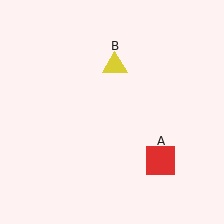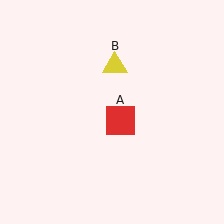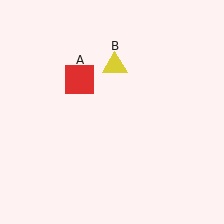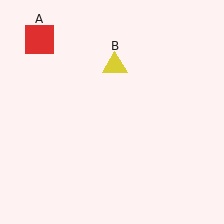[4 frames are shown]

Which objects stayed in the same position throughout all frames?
Yellow triangle (object B) remained stationary.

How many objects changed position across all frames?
1 object changed position: red square (object A).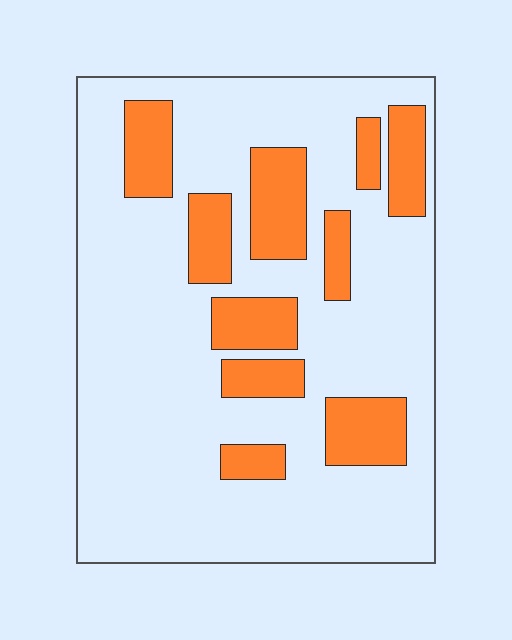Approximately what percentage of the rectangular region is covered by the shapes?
Approximately 25%.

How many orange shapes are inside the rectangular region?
10.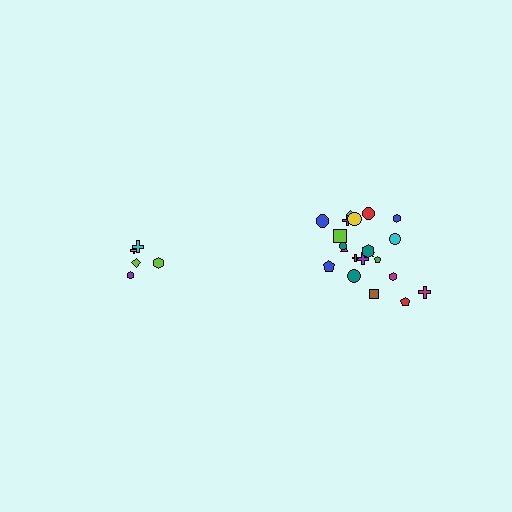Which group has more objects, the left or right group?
The right group.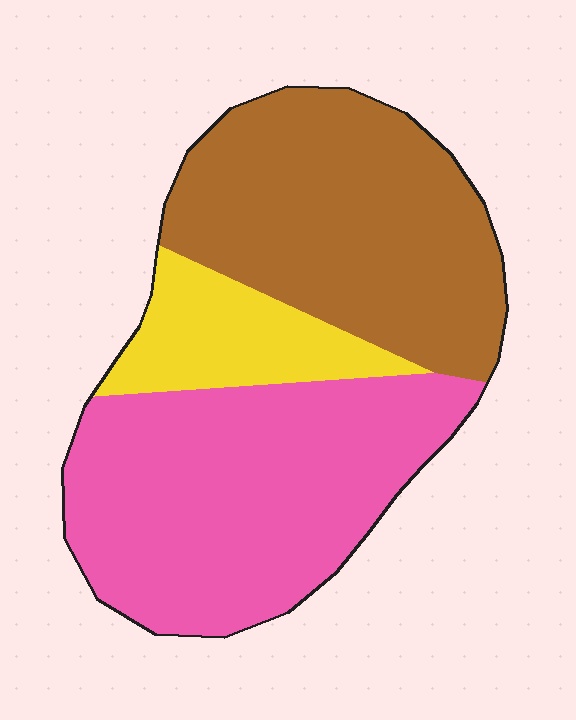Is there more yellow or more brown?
Brown.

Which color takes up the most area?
Pink, at roughly 45%.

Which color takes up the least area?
Yellow, at roughly 15%.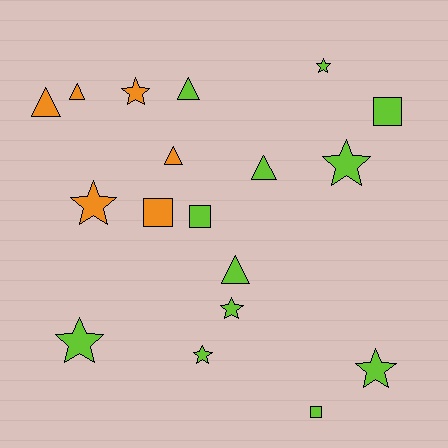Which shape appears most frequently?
Star, with 8 objects.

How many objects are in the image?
There are 18 objects.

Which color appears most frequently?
Lime, with 12 objects.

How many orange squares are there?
There is 1 orange square.